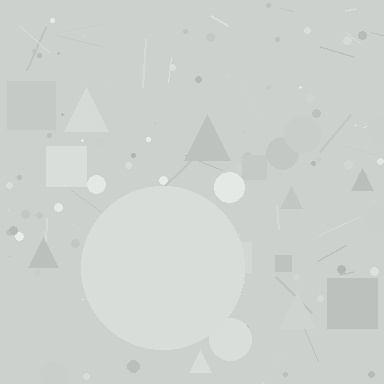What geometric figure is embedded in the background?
A circle is embedded in the background.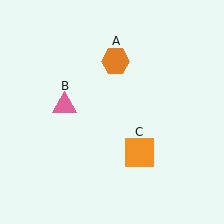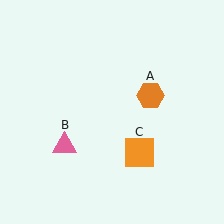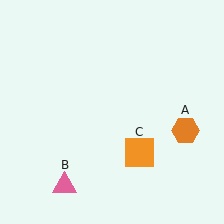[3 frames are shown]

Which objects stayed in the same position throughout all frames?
Orange square (object C) remained stationary.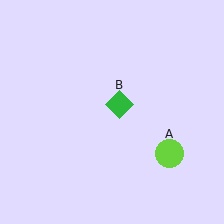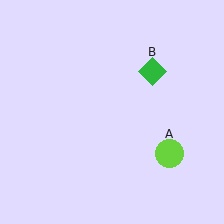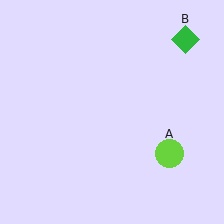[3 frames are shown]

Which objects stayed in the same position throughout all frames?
Lime circle (object A) remained stationary.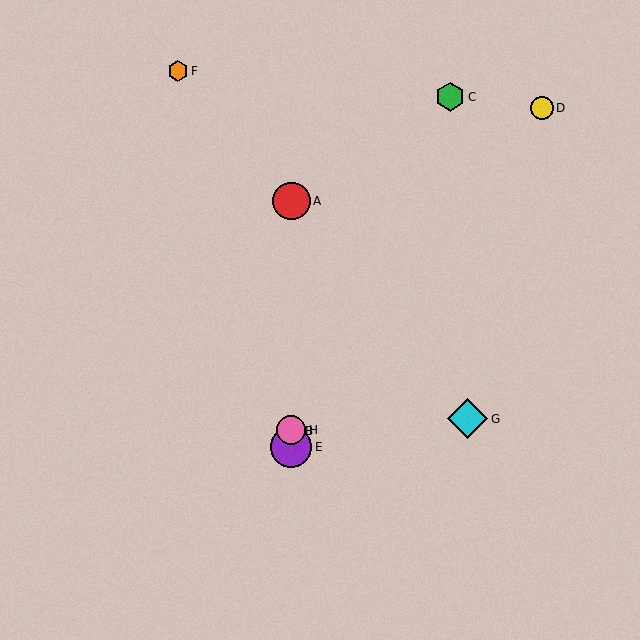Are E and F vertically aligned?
No, E is at x≈291 and F is at x≈178.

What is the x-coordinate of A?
Object A is at x≈291.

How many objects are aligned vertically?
4 objects (A, B, E, H) are aligned vertically.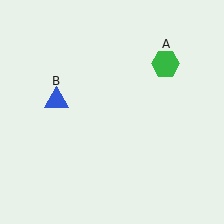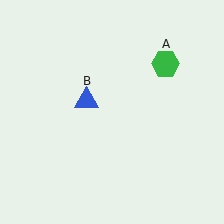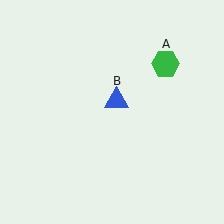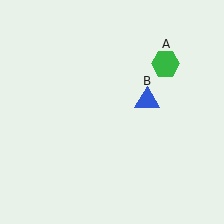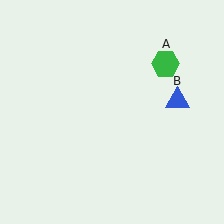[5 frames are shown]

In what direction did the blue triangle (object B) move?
The blue triangle (object B) moved right.